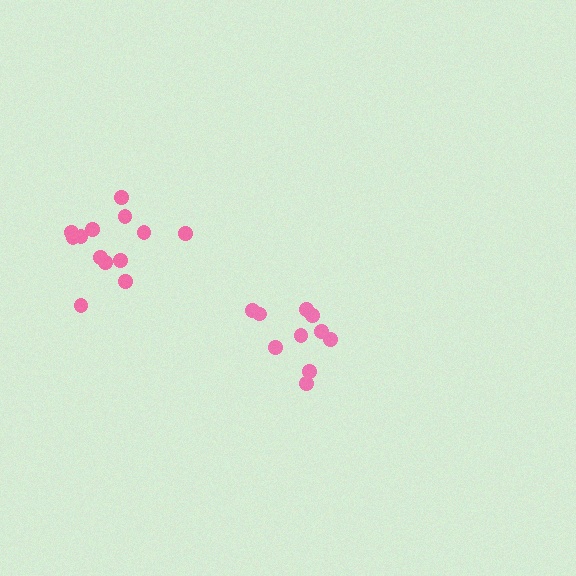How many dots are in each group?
Group 1: 13 dots, Group 2: 10 dots (23 total).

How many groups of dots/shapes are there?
There are 2 groups.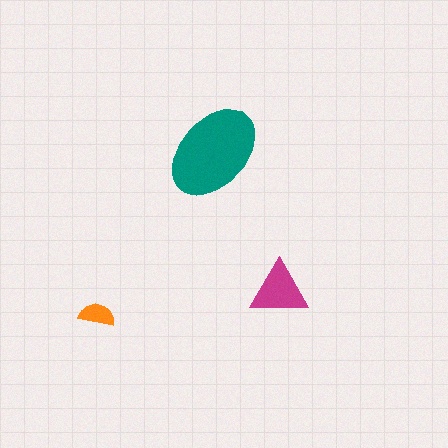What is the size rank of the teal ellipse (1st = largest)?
1st.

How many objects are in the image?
There are 3 objects in the image.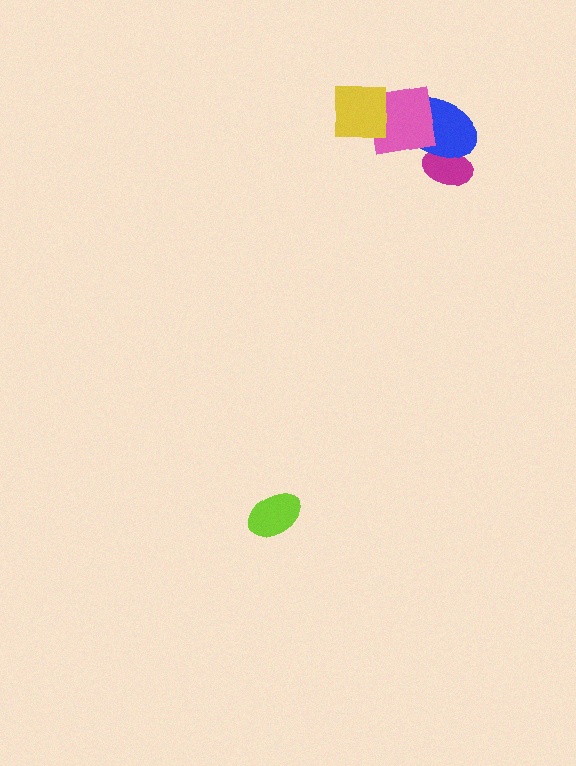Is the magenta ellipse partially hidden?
Yes, it is partially covered by another shape.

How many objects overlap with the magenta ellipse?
1 object overlaps with the magenta ellipse.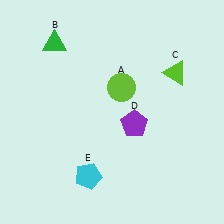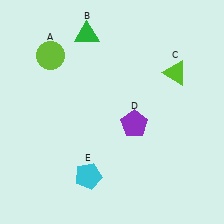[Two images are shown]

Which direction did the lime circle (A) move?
The lime circle (A) moved left.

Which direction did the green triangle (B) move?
The green triangle (B) moved right.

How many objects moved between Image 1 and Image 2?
2 objects moved between the two images.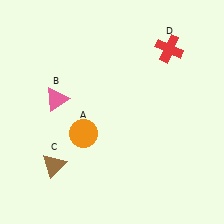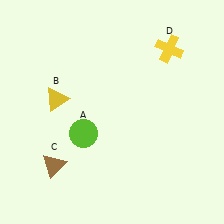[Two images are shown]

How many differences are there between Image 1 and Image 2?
There are 3 differences between the two images.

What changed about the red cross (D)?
In Image 1, D is red. In Image 2, it changed to yellow.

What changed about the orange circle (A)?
In Image 1, A is orange. In Image 2, it changed to lime.